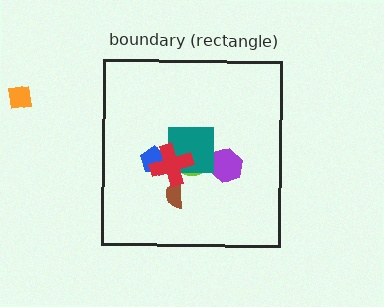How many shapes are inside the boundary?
6 inside, 1 outside.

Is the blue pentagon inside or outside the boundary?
Inside.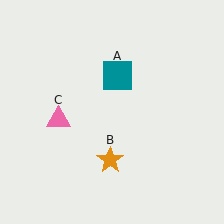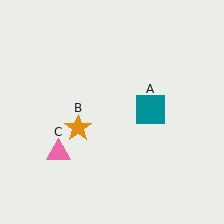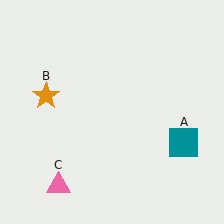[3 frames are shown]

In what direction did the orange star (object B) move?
The orange star (object B) moved up and to the left.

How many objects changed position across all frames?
3 objects changed position: teal square (object A), orange star (object B), pink triangle (object C).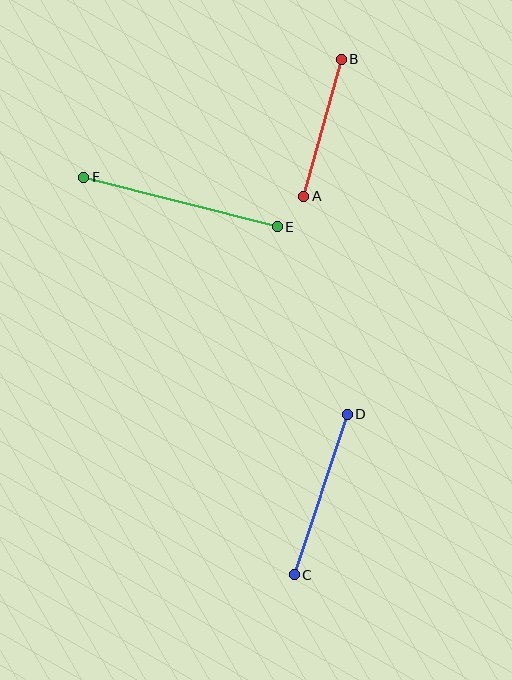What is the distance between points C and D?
The distance is approximately 169 pixels.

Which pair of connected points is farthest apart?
Points E and F are farthest apart.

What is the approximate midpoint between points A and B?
The midpoint is at approximately (322, 128) pixels.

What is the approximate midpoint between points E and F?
The midpoint is at approximately (180, 202) pixels.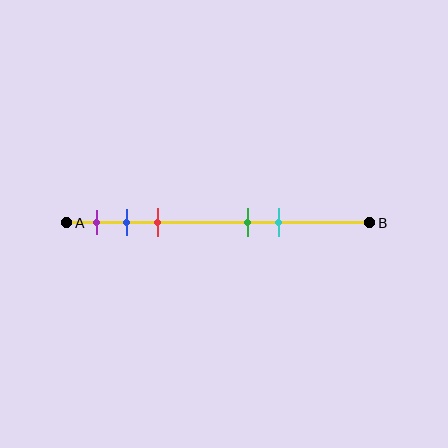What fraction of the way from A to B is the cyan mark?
The cyan mark is approximately 70% (0.7) of the way from A to B.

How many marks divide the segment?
There are 5 marks dividing the segment.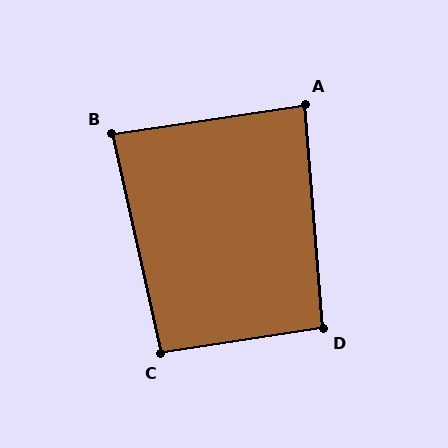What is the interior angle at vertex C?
Approximately 94 degrees (approximately right).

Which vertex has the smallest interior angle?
B, at approximately 86 degrees.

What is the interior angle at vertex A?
Approximately 86 degrees (approximately right).